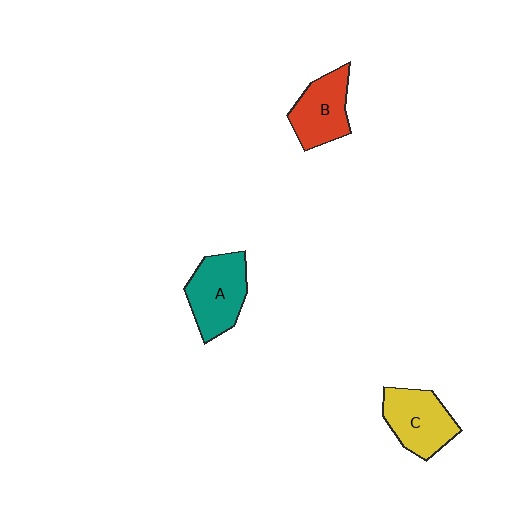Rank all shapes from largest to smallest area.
From largest to smallest: A (teal), C (yellow), B (red).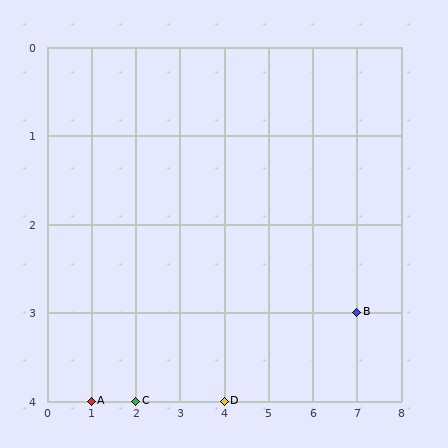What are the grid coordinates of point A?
Point A is at grid coordinates (1, 4).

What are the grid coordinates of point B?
Point B is at grid coordinates (7, 3).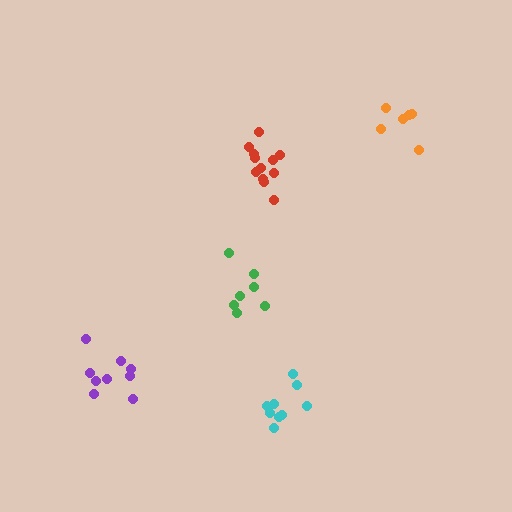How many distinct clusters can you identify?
There are 5 distinct clusters.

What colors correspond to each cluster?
The clusters are colored: cyan, red, purple, green, orange.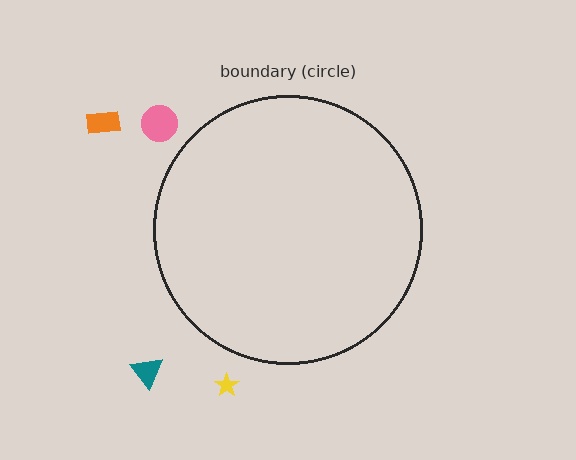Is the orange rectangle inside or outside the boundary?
Outside.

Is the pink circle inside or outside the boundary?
Outside.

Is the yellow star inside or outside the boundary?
Outside.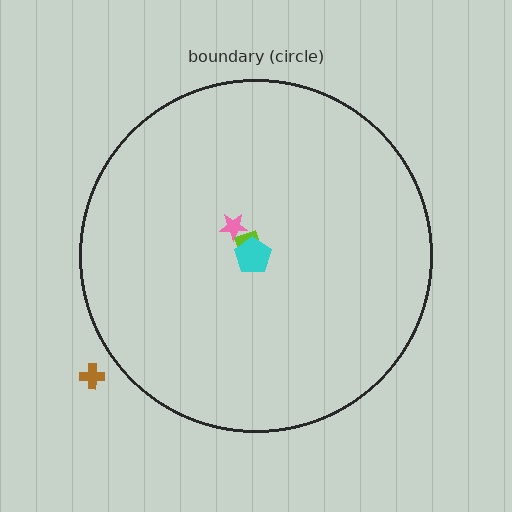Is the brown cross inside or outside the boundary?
Outside.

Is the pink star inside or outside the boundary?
Inside.